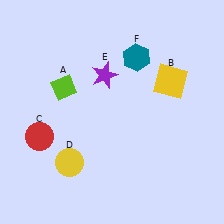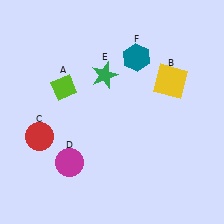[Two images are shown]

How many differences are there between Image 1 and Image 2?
There are 2 differences between the two images.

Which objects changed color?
D changed from yellow to magenta. E changed from purple to green.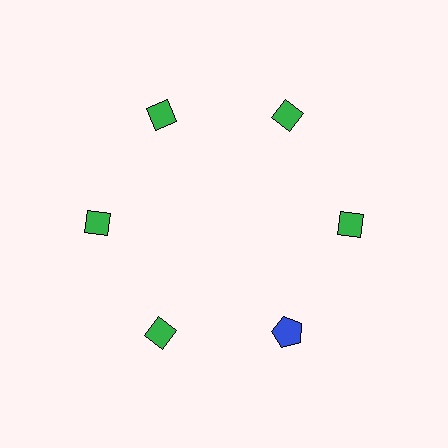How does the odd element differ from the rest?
It differs in both color (blue instead of green) and shape (pentagon instead of diamond).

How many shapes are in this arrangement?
There are 6 shapes arranged in a ring pattern.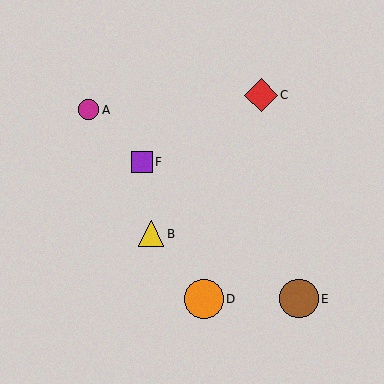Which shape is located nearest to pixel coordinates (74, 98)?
The magenta circle (labeled A) at (89, 110) is nearest to that location.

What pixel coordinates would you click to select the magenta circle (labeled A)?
Click at (89, 110) to select the magenta circle A.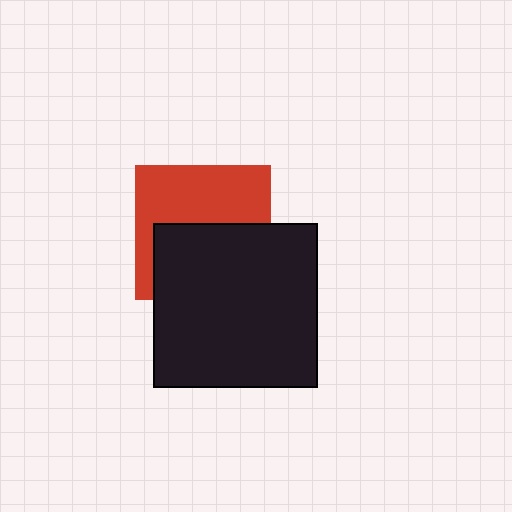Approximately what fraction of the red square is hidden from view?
Roughly 49% of the red square is hidden behind the black rectangle.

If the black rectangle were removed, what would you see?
You would see the complete red square.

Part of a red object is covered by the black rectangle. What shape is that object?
It is a square.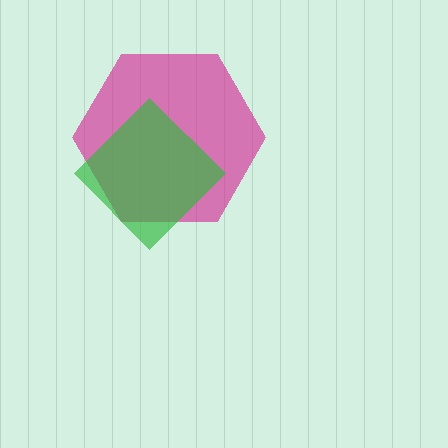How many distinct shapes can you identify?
There are 2 distinct shapes: a magenta hexagon, a green diamond.